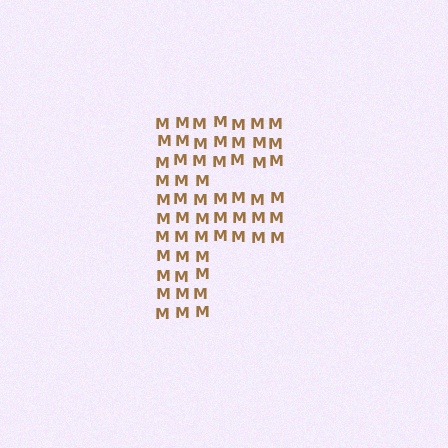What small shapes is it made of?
It is made of small letter M's.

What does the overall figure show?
The overall figure shows the letter F.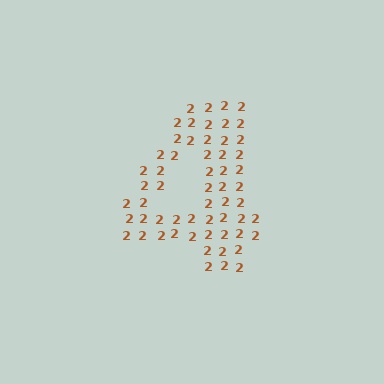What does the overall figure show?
The overall figure shows the digit 4.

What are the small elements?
The small elements are digit 2's.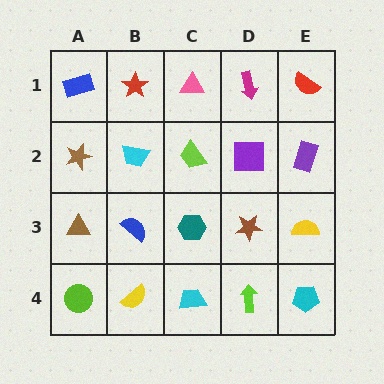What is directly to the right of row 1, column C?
A magenta arrow.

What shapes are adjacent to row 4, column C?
A teal hexagon (row 3, column C), a yellow semicircle (row 4, column B), a lime arrow (row 4, column D).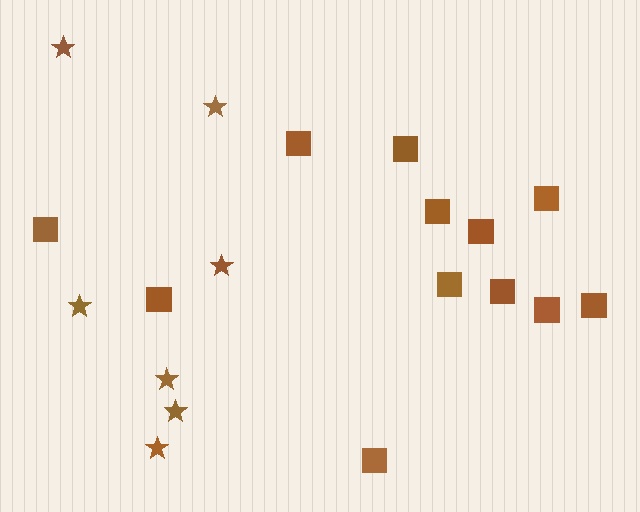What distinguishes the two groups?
There are 2 groups: one group of squares (12) and one group of stars (7).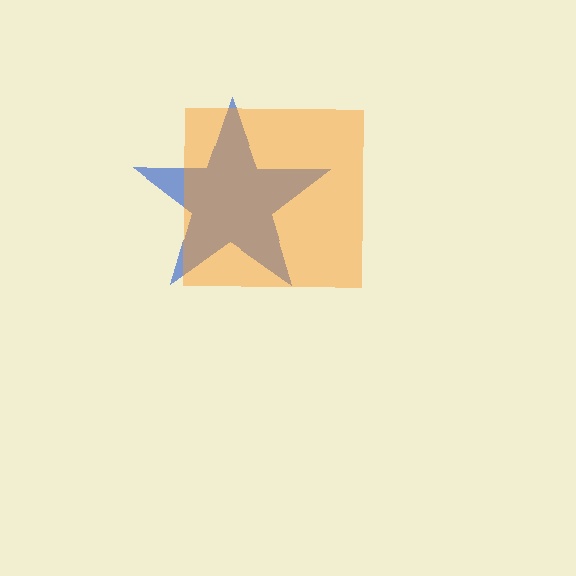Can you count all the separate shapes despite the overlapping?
Yes, there are 2 separate shapes.